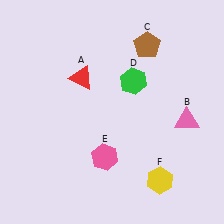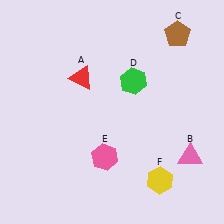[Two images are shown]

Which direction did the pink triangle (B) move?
The pink triangle (B) moved down.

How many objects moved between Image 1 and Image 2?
2 objects moved between the two images.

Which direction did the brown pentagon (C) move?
The brown pentagon (C) moved right.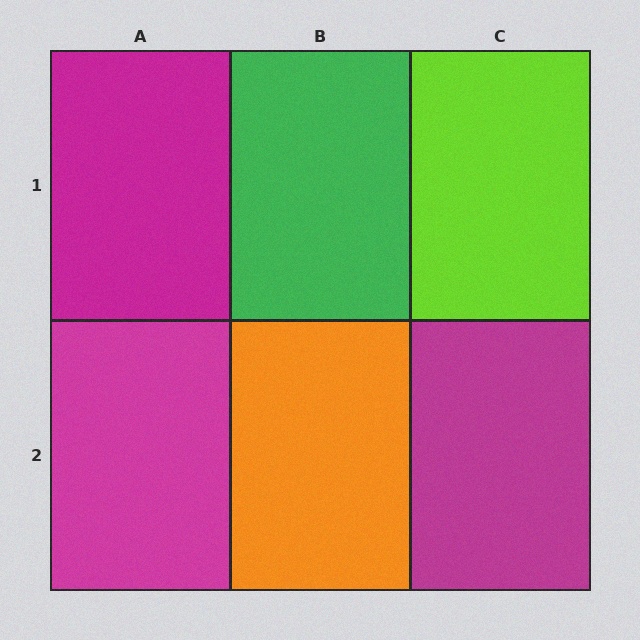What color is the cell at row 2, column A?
Magenta.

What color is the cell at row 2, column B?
Orange.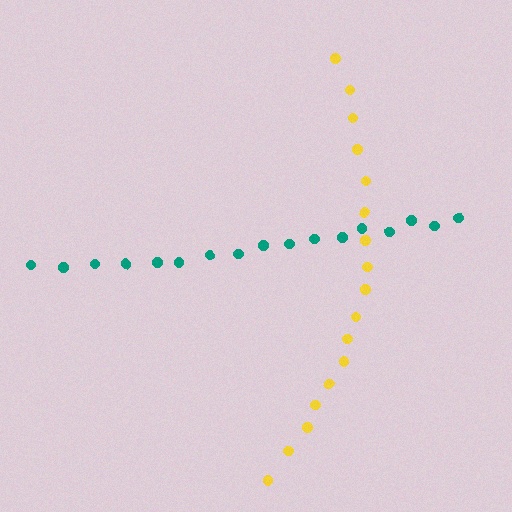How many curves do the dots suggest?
There are 2 distinct paths.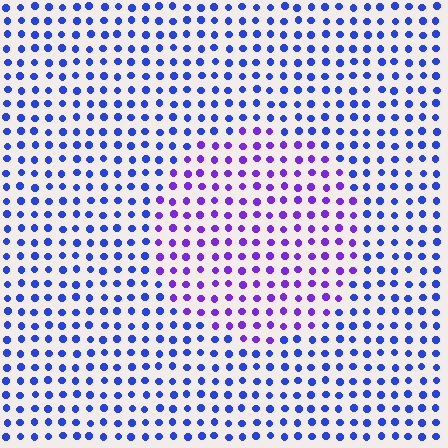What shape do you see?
I see a circle.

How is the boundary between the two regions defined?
The boundary is defined purely by a slight shift in hue (about 36 degrees). Spacing, size, and orientation are identical on both sides.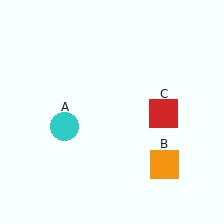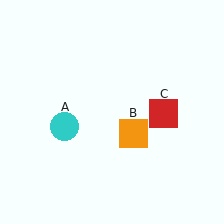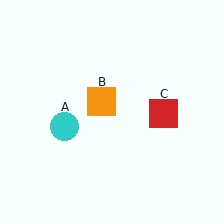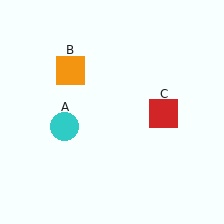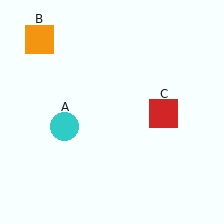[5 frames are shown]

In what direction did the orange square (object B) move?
The orange square (object B) moved up and to the left.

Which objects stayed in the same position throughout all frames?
Cyan circle (object A) and red square (object C) remained stationary.